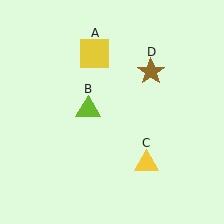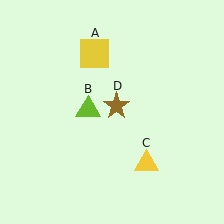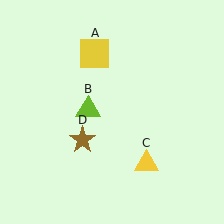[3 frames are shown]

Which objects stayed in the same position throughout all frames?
Yellow square (object A) and lime triangle (object B) and yellow triangle (object C) remained stationary.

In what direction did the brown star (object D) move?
The brown star (object D) moved down and to the left.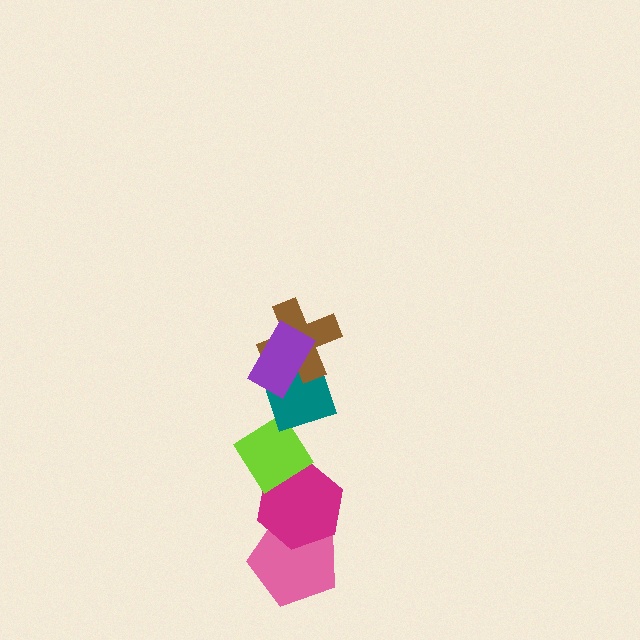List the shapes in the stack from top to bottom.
From top to bottom: the purple rectangle, the brown cross, the teal diamond, the lime diamond, the magenta hexagon, the pink pentagon.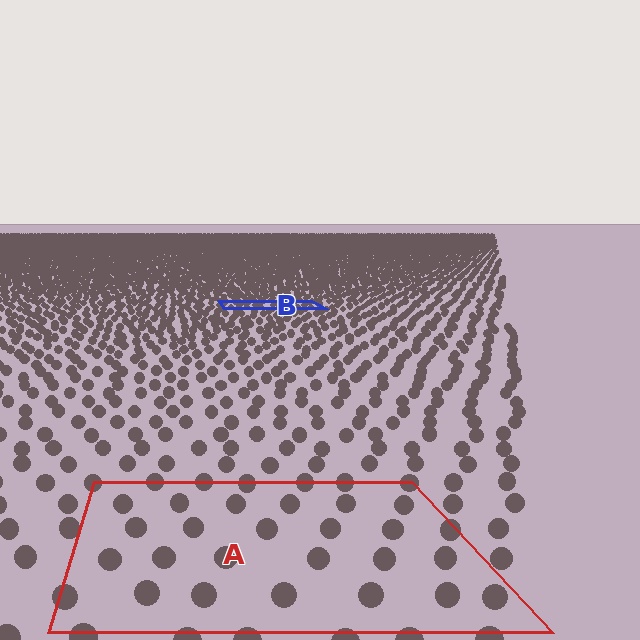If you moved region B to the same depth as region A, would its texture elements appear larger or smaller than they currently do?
They would appear larger. At a closer depth, the same texture elements are projected at a bigger on-screen size.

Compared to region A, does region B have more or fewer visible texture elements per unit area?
Region B has more texture elements per unit area — they are packed more densely because it is farther away.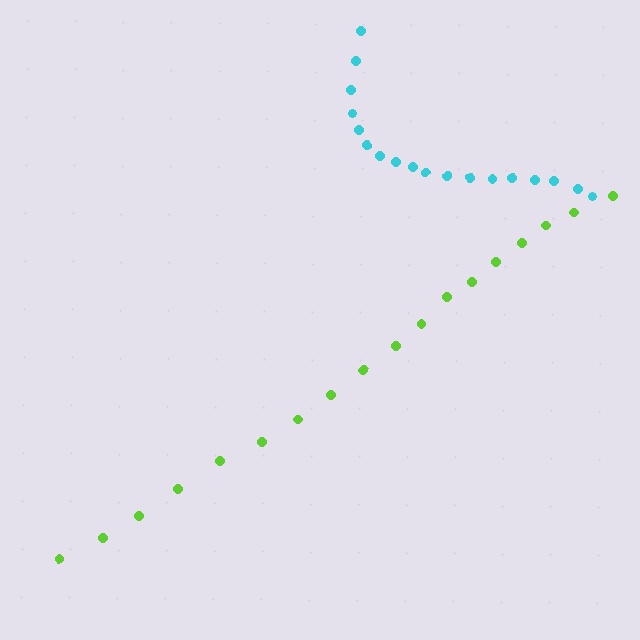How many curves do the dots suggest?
There are 2 distinct paths.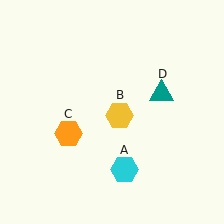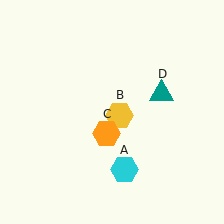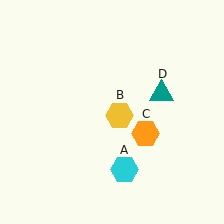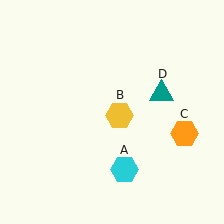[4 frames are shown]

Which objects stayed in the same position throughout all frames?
Cyan hexagon (object A) and yellow hexagon (object B) and teal triangle (object D) remained stationary.